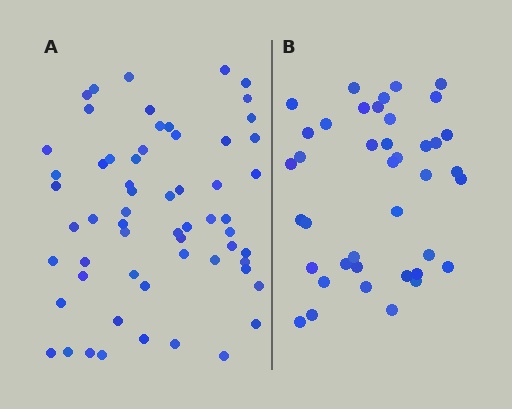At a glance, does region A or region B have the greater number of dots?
Region A (the left region) has more dots.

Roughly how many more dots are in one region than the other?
Region A has approximately 20 more dots than region B.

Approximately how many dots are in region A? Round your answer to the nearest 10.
About 60 dots.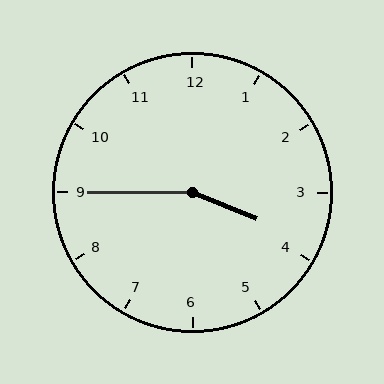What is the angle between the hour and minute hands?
Approximately 158 degrees.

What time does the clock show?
3:45.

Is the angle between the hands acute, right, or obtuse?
It is obtuse.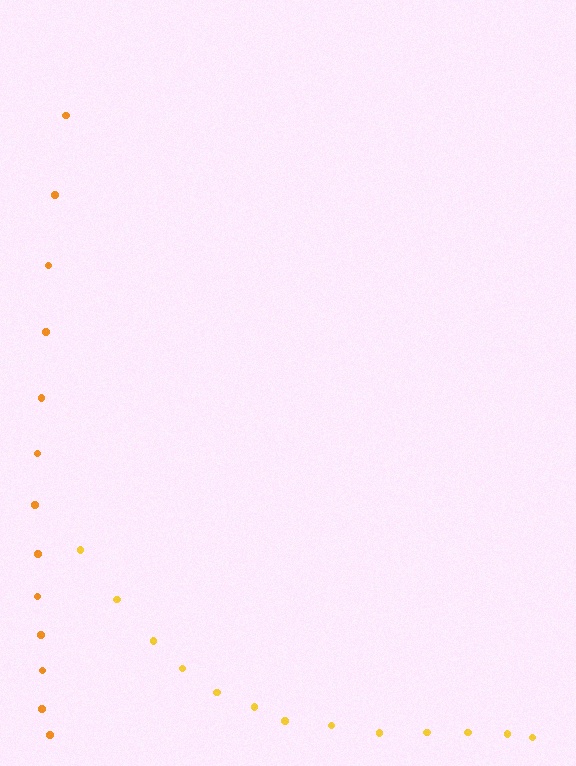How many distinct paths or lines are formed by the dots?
There are 2 distinct paths.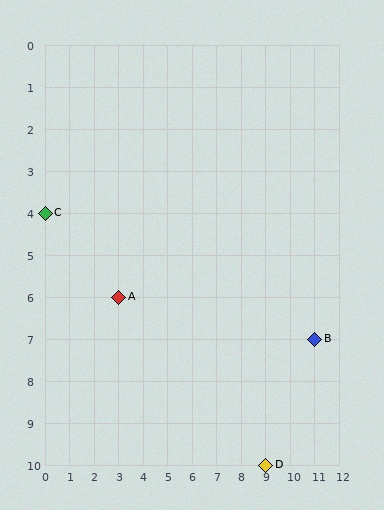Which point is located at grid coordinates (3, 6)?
Point A is at (3, 6).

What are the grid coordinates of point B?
Point B is at grid coordinates (11, 7).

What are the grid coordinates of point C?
Point C is at grid coordinates (0, 4).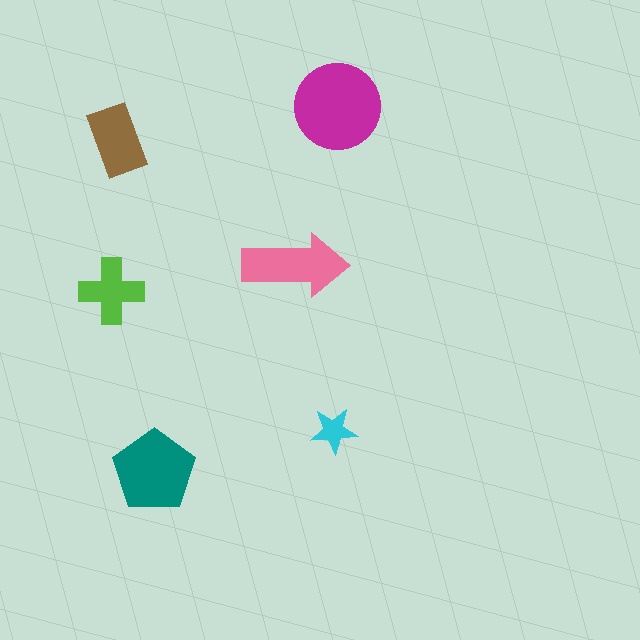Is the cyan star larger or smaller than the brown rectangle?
Smaller.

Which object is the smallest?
The cyan star.